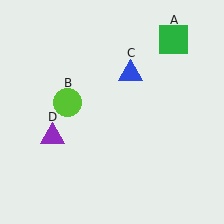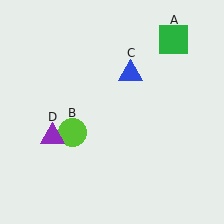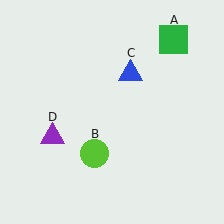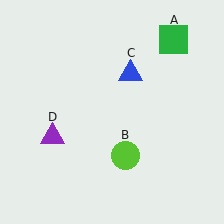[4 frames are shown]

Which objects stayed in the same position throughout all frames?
Green square (object A) and blue triangle (object C) and purple triangle (object D) remained stationary.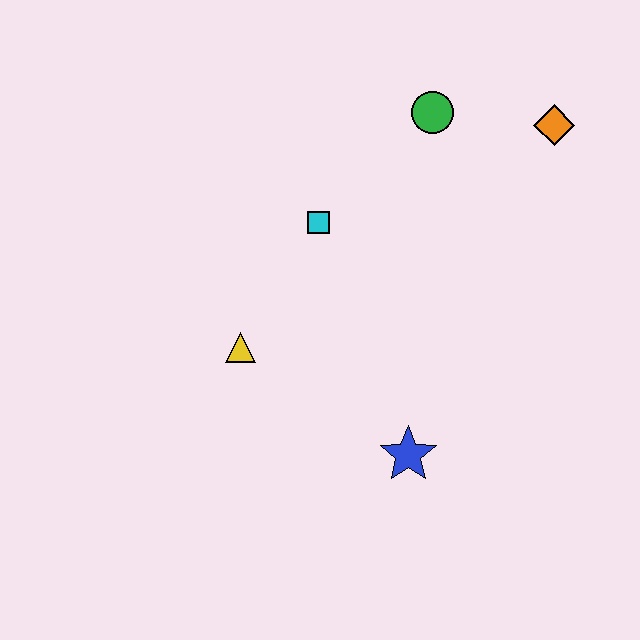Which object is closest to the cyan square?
The yellow triangle is closest to the cyan square.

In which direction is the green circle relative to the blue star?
The green circle is above the blue star.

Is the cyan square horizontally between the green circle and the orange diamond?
No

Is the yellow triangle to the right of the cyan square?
No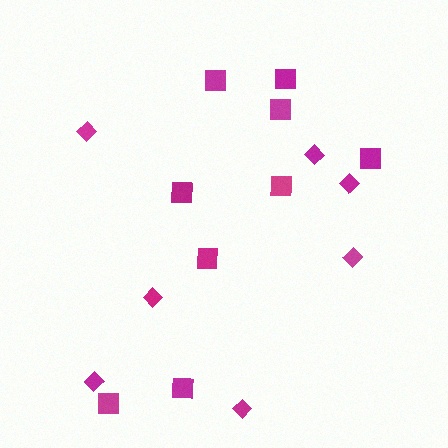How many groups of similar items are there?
There are 2 groups: one group of squares (9) and one group of diamonds (7).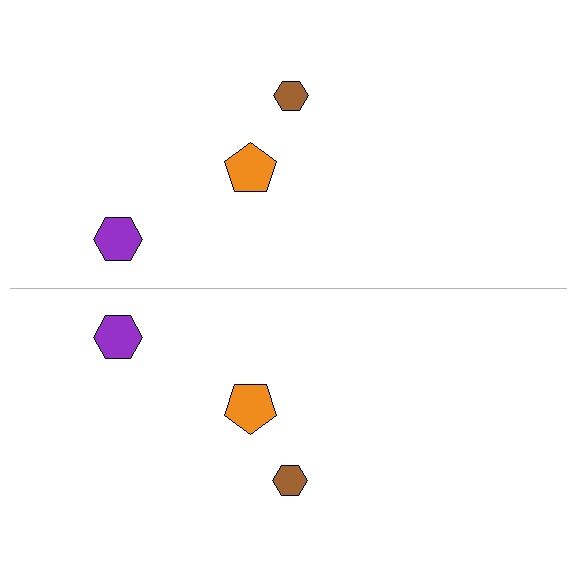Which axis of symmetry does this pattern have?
The pattern has a horizontal axis of symmetry running through the center of the image.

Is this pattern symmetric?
Yes, this pattern has bilateral (reflection) symmetry.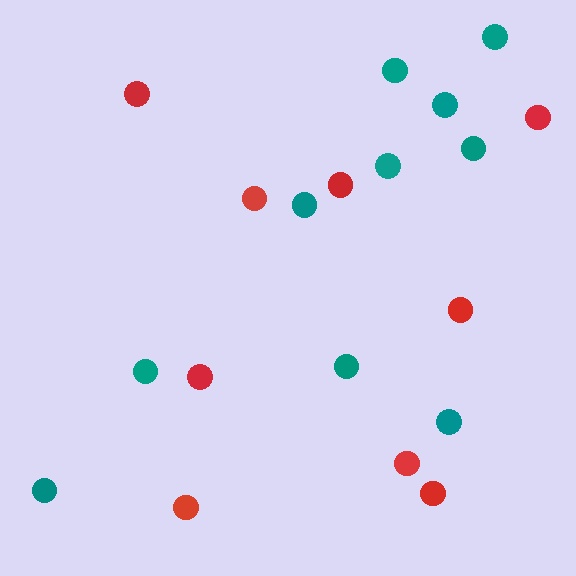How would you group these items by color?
There are 2 groups: one group of red circles (9) and one group of teal circles (10).